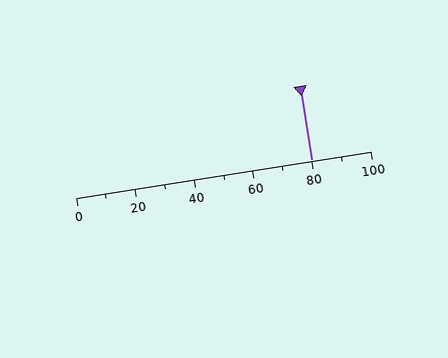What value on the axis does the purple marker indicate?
The marker indicates approximately 80.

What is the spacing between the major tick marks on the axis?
The major ticks are spaced 20 apart.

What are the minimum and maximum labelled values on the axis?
The axis runs from 0 to 100.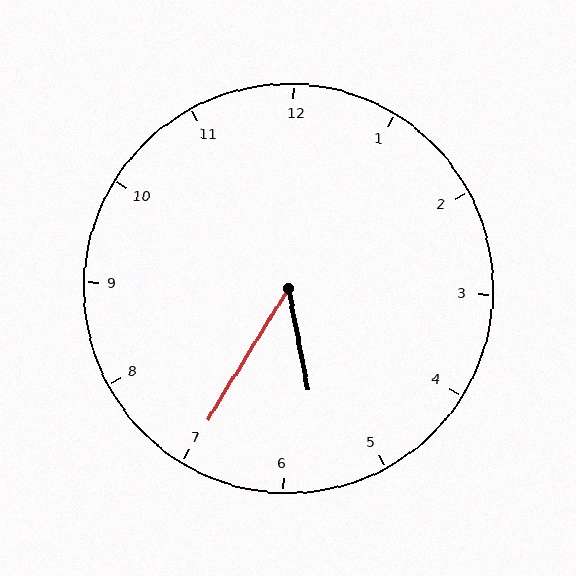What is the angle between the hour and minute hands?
Approximately 42 degrees.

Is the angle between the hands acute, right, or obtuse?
It is acute.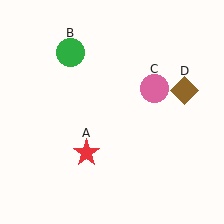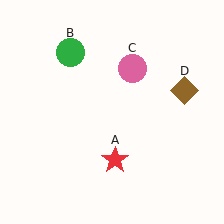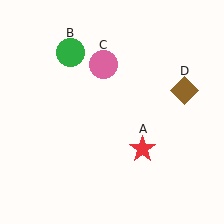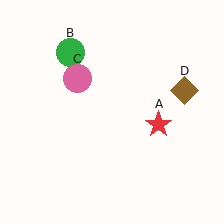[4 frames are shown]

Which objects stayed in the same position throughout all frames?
Green circle (object B) and brown diamond (object D) remained stationary.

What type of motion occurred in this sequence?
The red star (object A), pink circle (object C) rotated counterclockwise around the center of the scene.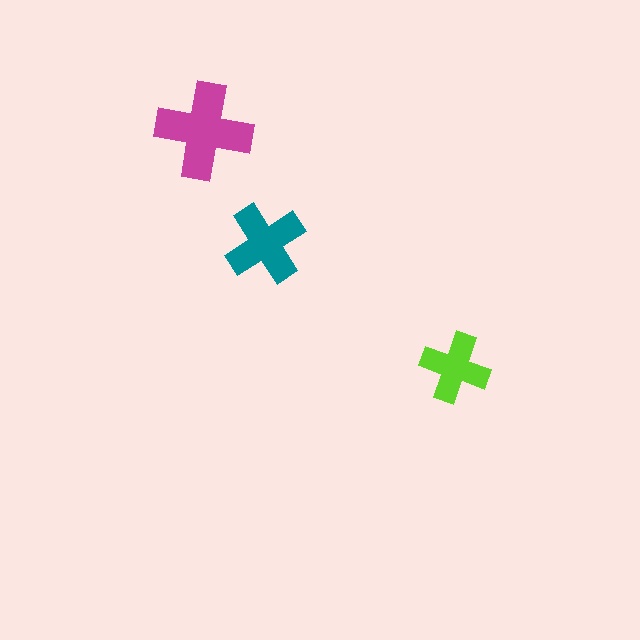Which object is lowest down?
The lime cross is bottommost.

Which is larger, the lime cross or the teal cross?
The teal one.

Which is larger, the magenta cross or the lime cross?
The magenta one.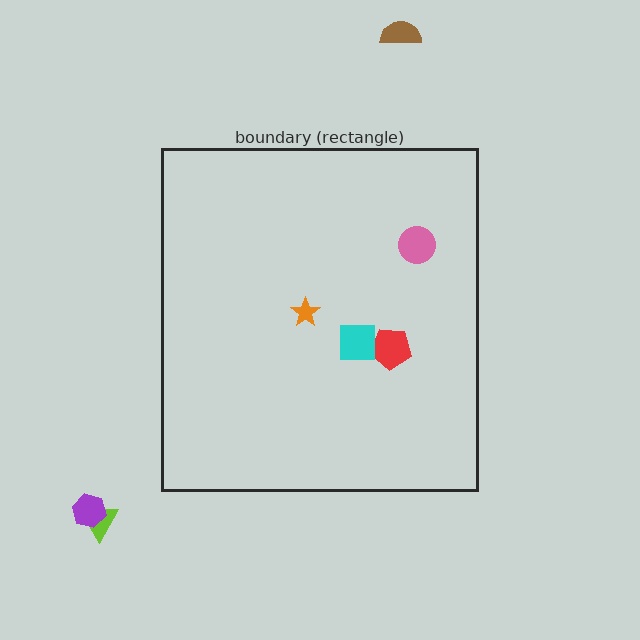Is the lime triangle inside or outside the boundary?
Outside.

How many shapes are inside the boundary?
4 inside, 3 outside.